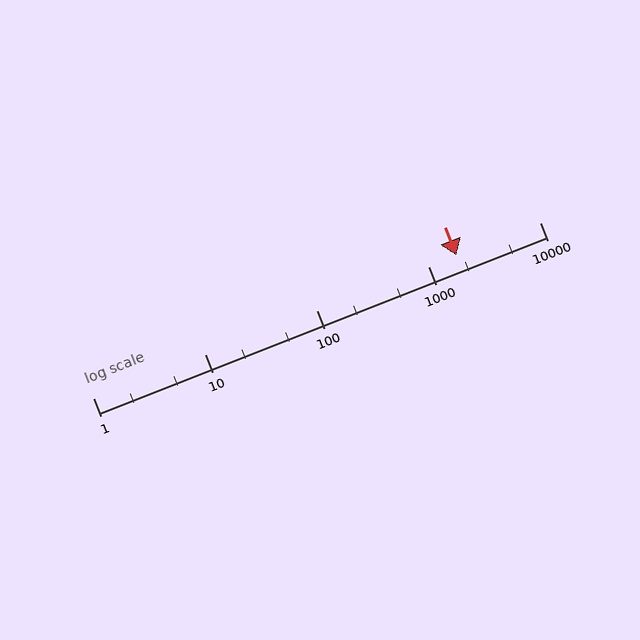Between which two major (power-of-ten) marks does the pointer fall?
The pointer is between 1000 and 10000.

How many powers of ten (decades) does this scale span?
The scale spans 4 decades, from 1 to 10000.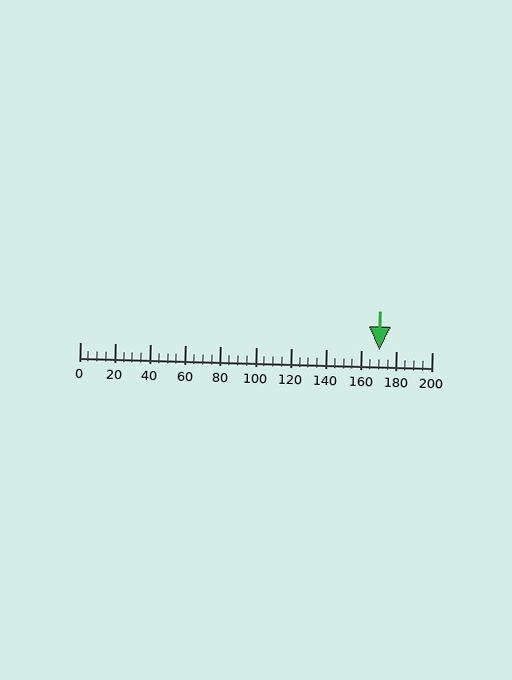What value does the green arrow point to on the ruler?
The green arrow points to approximately 170.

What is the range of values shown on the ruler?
The ruler shows values from 0 to 200.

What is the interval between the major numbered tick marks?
The major tick marks are spaced 20 units apart.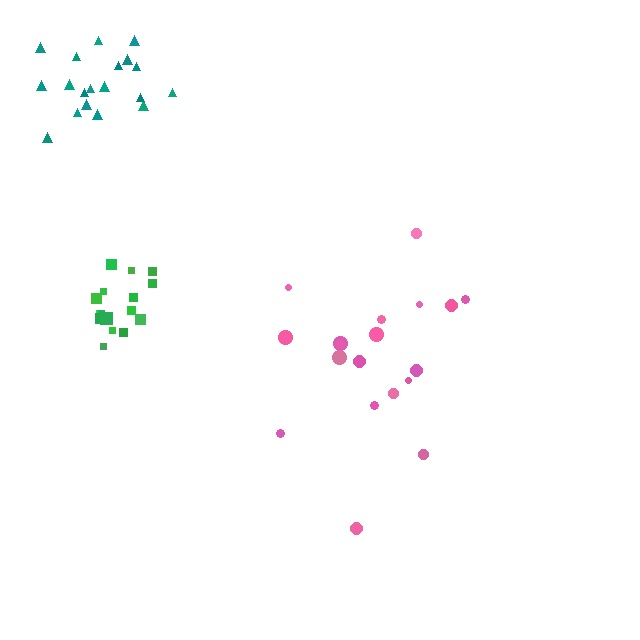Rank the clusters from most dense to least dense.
green, teal, pink.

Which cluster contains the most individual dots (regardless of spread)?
Teal (19).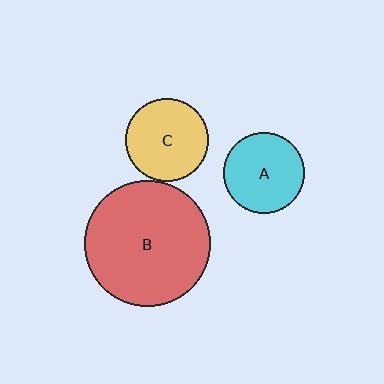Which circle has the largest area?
Circle B (red).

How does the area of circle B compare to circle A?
Approximately 2.4 times.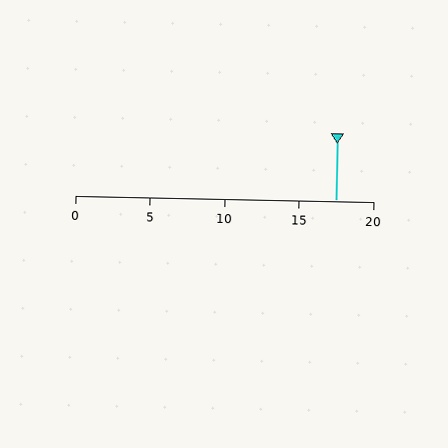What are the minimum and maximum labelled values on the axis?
The axis runs from 0 to 20.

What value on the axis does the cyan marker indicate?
The marker indicates approximately 17.5.